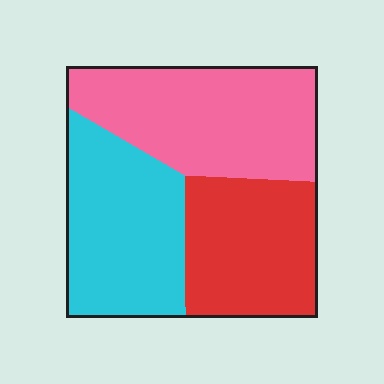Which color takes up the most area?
Pink, at roughly 40%.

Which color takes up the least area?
Red, at roughly 30%.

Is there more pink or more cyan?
Pink.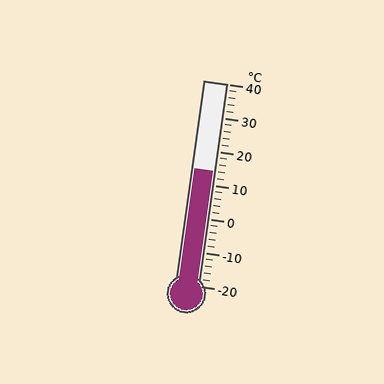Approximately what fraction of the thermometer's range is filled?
The thermometer is filled to approximately 55% of its range.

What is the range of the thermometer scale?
The thermometer scale ranges from -20°C to 40°C.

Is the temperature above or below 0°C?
The temperature is above 0°C.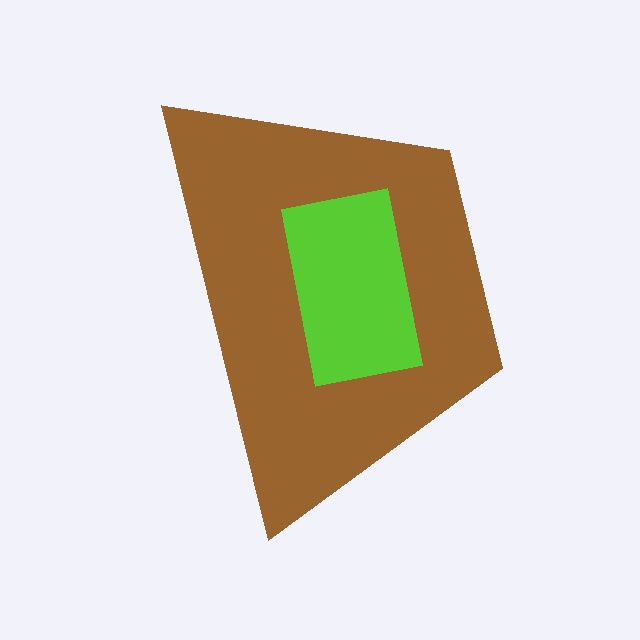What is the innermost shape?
The lime rectangle.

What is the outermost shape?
The brown trapezoid.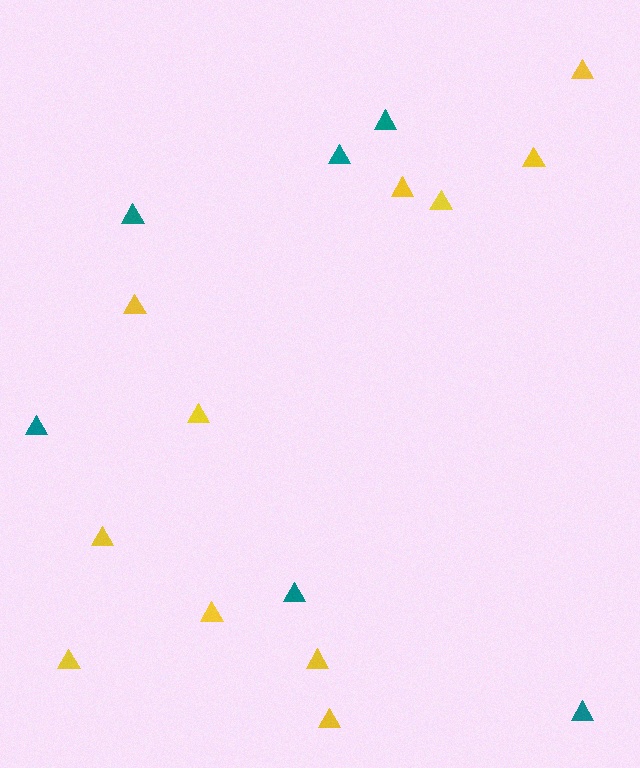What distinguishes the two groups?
There are 2 groups: one group of yellow triangles (11) and one group of teal triangles (6).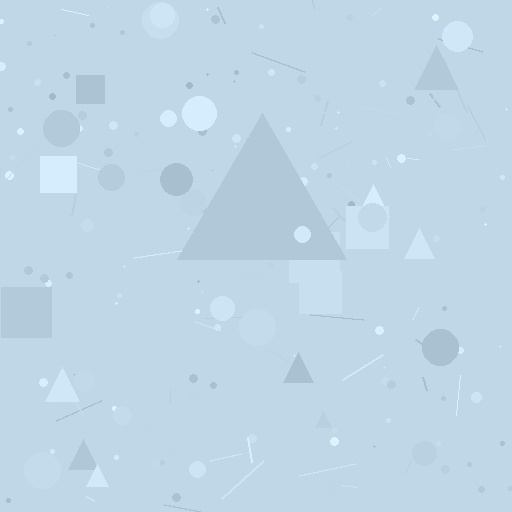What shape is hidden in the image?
A triangle is hidden in the image.